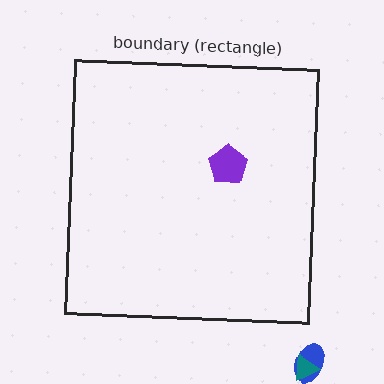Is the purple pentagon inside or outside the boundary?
Inside.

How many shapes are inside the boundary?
1 inside, 2 outside.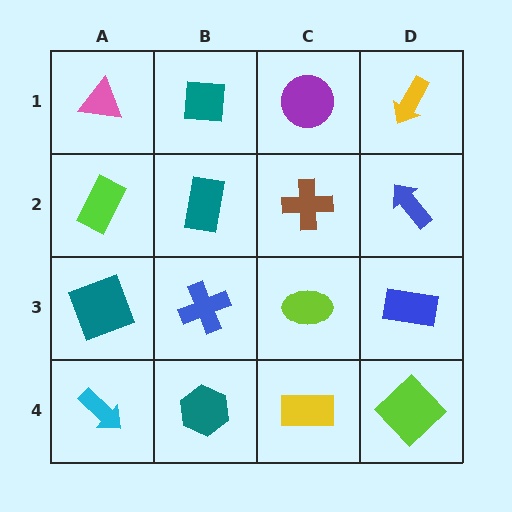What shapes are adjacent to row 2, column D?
A yellow arrow (row 1, column D), a blue rectangle (row 3, column D), a brown cross (row 2, column C).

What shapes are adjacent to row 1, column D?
A blue arrow (row 2, column D), a purple circle (row 1, column C).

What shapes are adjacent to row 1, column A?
A lime rectangle (row 2, column A), a teal square (row 1, column B).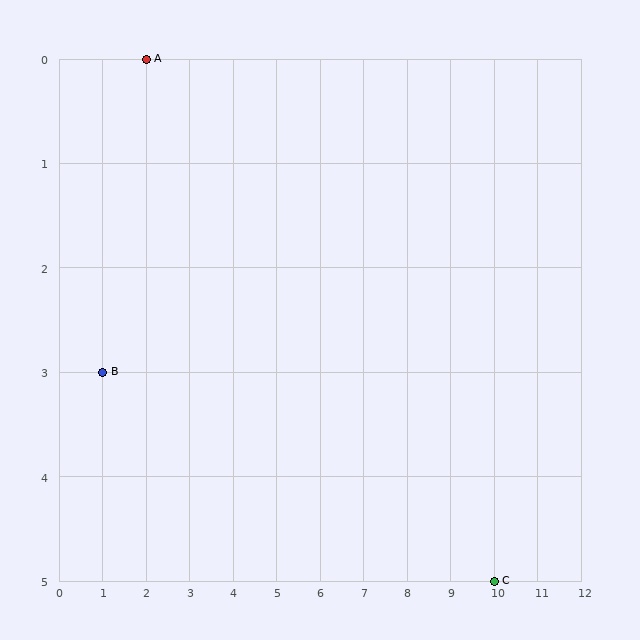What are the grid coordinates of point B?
Point B is at grid coordinates (1, 3).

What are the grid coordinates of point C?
Point C is at grid coordinates (10, 5).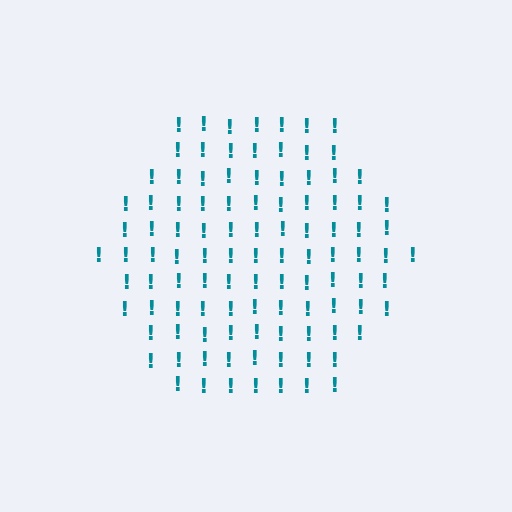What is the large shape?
The large shape is a hexagon.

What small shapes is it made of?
It is made of small exclamation marks.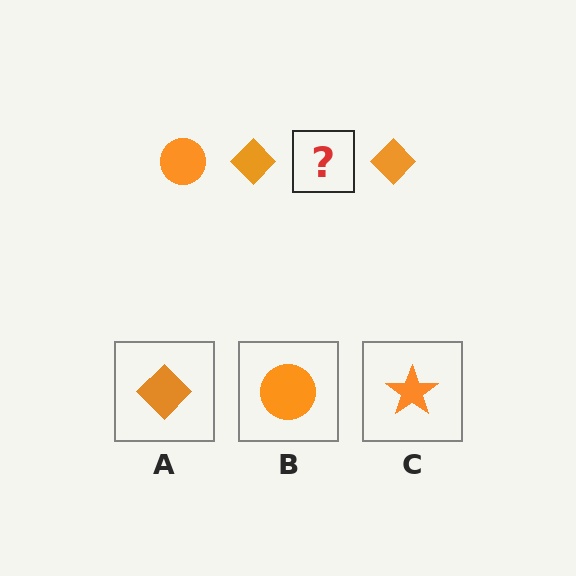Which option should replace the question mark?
Option B.